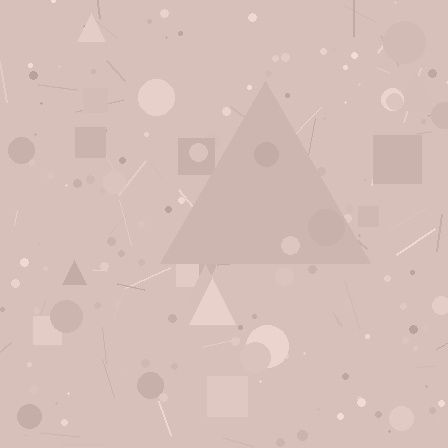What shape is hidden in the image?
A triangle is hidden in the image.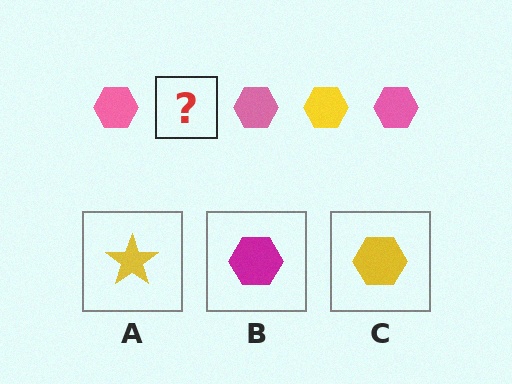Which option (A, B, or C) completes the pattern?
C.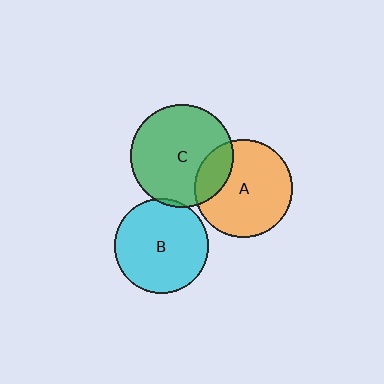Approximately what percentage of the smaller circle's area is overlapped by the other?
Approximately 20%.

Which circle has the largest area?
Circle C (green).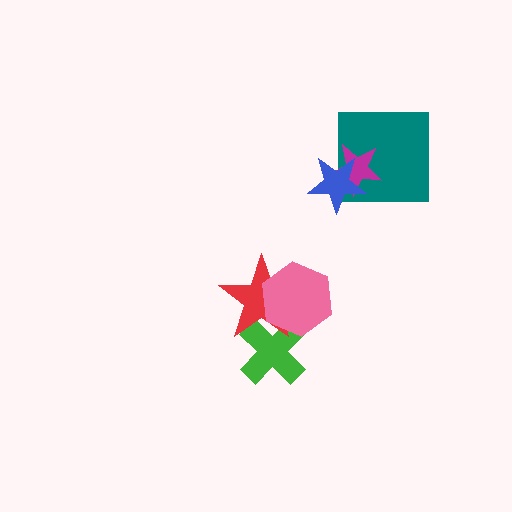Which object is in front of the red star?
The pink hexagon is in front of the red star.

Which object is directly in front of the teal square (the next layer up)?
The magenta star is directly in front of the teal square.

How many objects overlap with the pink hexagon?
2 objects overlap with the pink hexagon.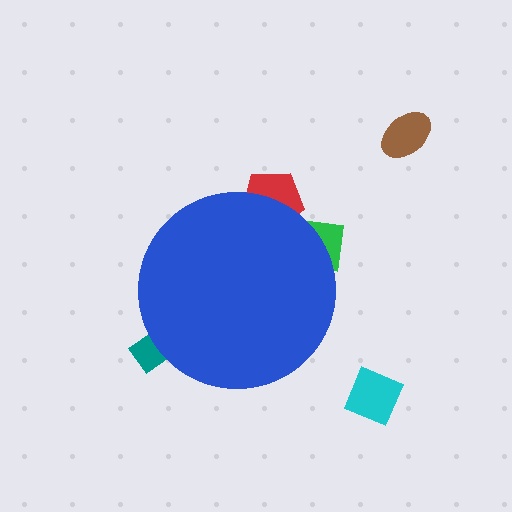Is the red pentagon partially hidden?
Yes, the red pentagon is partially hidden behind the blue circle.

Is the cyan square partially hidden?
No, the cyan square is fully visible.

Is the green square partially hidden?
Yes, the green square is partially hidden behind the blue circle.